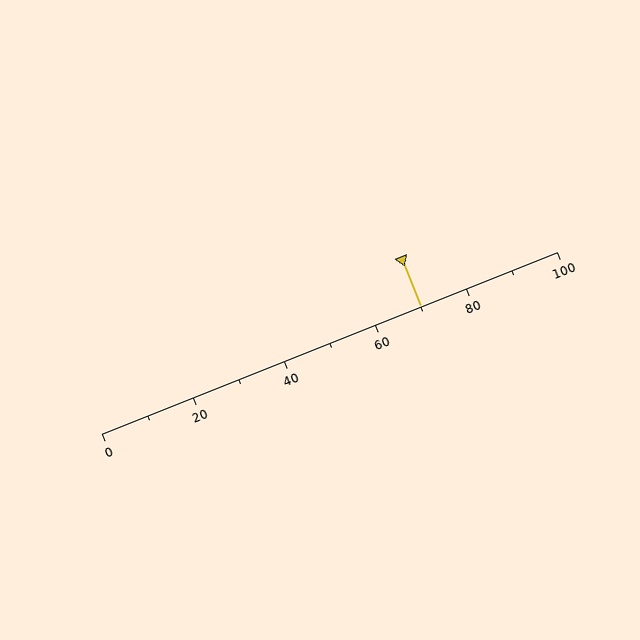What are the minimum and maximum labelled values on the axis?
The axis runs from 0 to 100.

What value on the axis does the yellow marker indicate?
The marker indicates approximately 70.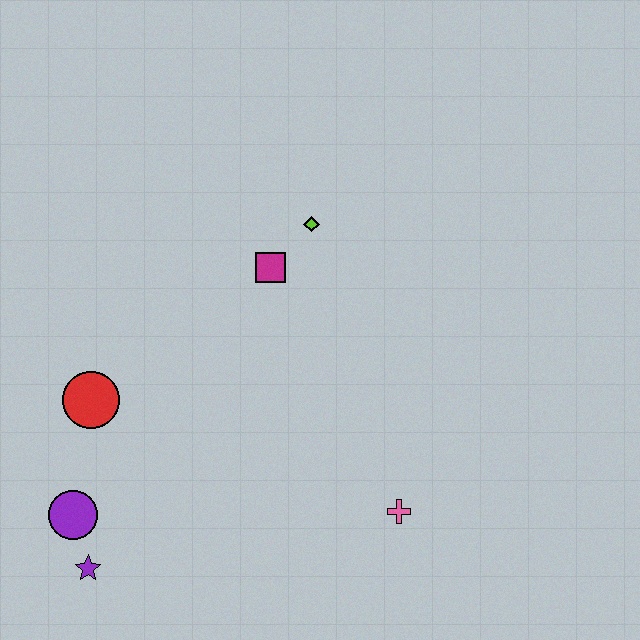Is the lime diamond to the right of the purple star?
Yes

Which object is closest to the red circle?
The purple circle is closest to the red circle.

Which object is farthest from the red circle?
The pink cross is farthest from the red circle.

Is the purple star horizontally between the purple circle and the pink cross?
Yes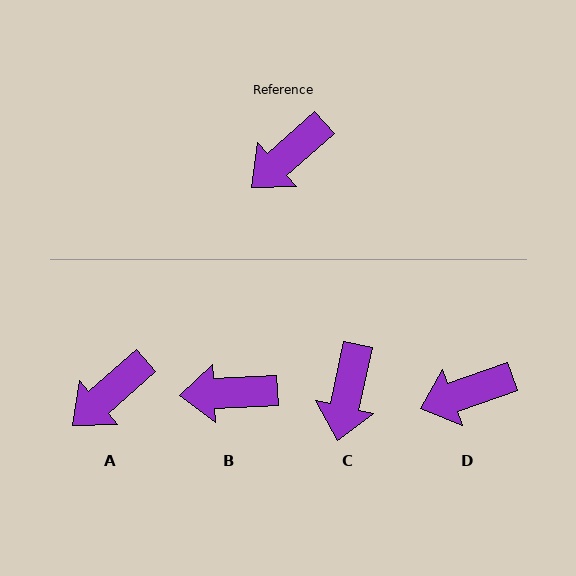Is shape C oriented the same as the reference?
No, it is off by about 36 degrees.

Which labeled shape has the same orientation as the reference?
A.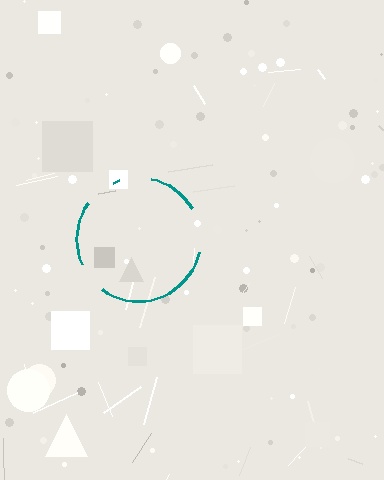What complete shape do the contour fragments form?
The contour fragments form a circle.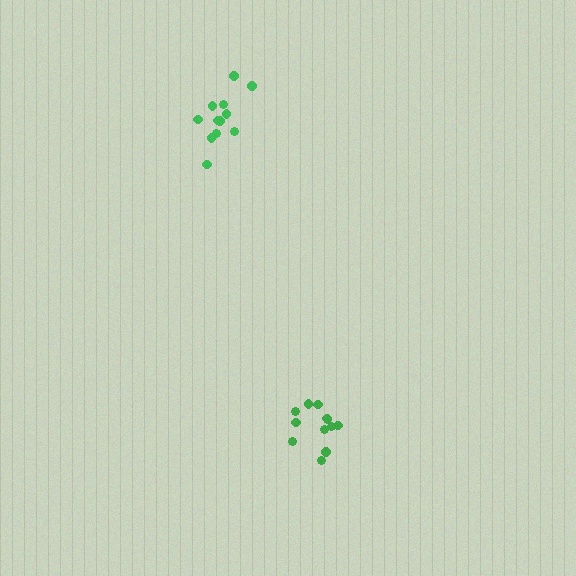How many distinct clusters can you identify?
There are 2 distinct clusters.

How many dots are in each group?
Group 1: 12 dots, Group 2: 12 dots (24 total).